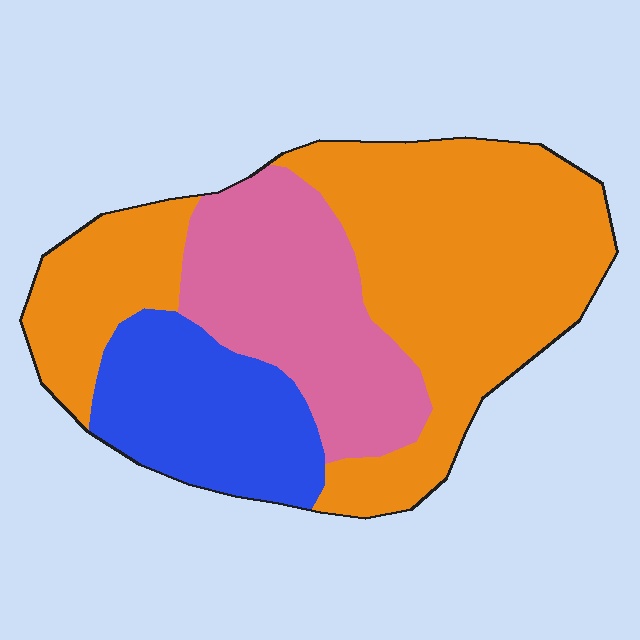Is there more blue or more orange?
Orange.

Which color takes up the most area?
Orange, at roughly 55%.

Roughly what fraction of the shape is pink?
Pink covers about 25% of the shape.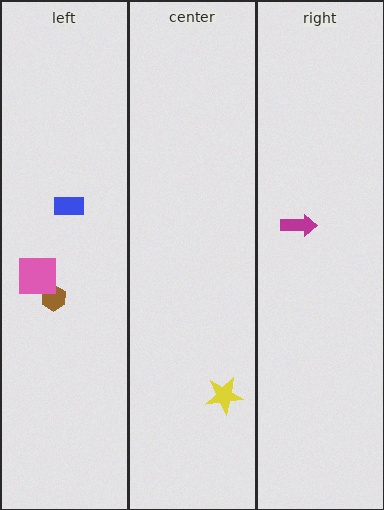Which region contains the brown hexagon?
The left region.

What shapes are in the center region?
The yellow star.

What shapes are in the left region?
The brown hexagon, the blue rectangle, the pink square.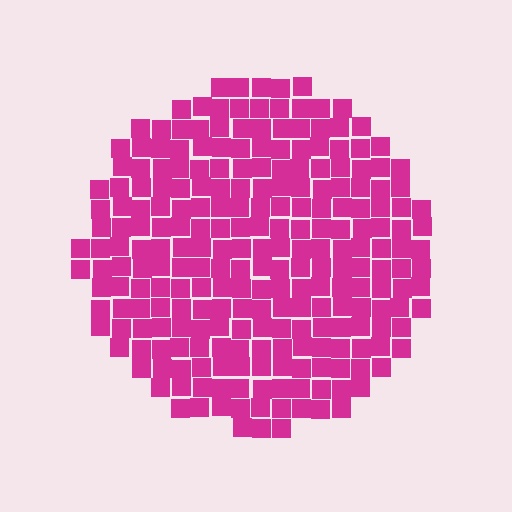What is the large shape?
The large shape is a circle.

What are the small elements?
The small elements are squares.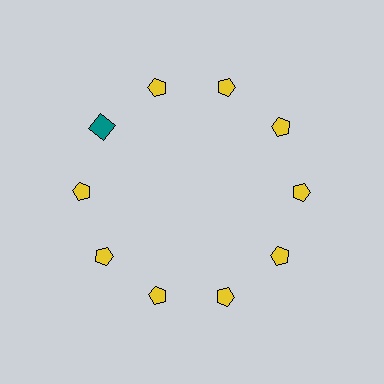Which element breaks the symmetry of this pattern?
The teal square at roughly the 10 o'clock position breaks the symmetry. All other shapes are yellow pentagons.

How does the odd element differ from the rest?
It differs in both color (teal instead of yellow) and shape (square instead of pentagon).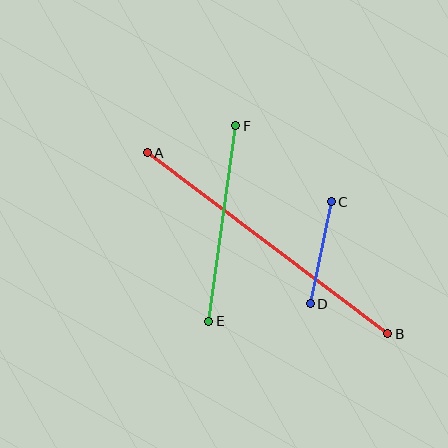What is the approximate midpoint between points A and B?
The midpoint is at approximately (268, 243) pixels.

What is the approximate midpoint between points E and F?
The midpoint is at approximately (222, 223) pixels.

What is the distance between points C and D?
The distance is approximately 104 pixels.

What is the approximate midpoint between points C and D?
The midpoint is at approximately (321, 253) pixels.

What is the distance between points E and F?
The distance is approximately 198 pixels.